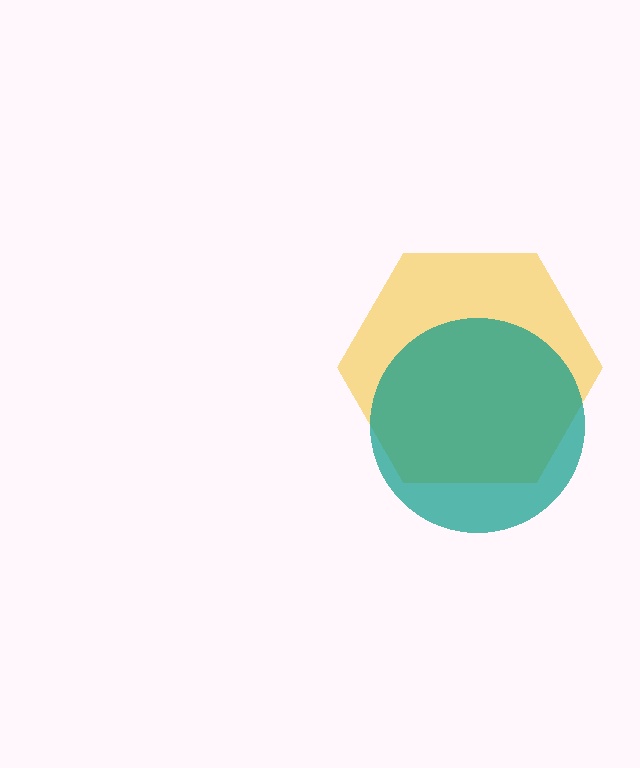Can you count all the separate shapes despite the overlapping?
Yes, there are 2 separate shapes.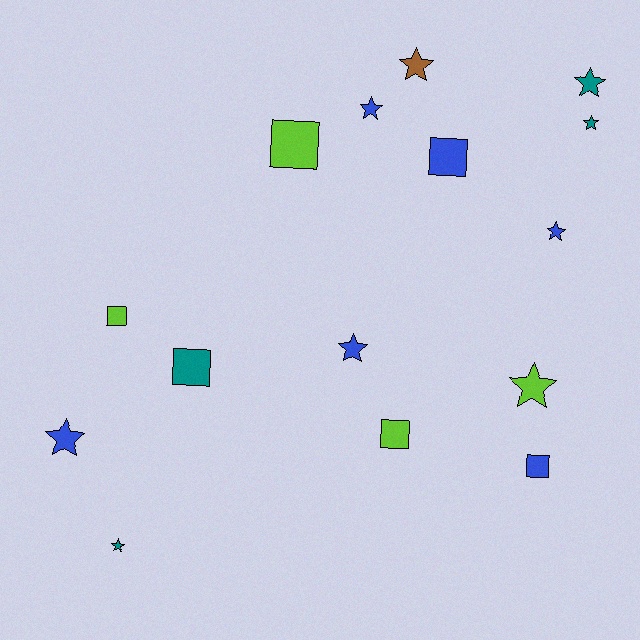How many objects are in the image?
There are 15 objects.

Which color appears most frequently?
Blue, with 6 objects.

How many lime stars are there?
There is 1 lime star.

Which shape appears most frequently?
Star, with 9 objects.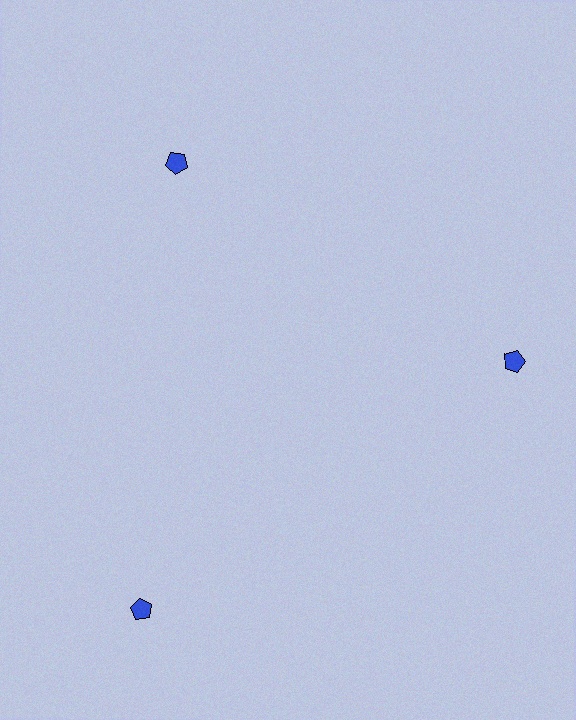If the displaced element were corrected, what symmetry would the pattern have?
It would have 3-fold rotational symmetry — the pattern would map onto itself every 120 degrees.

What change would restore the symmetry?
The symmetry would be restored by moving it inward, back onto the ring so that all 3 pentagons sit at equal angles and equal distance from the center.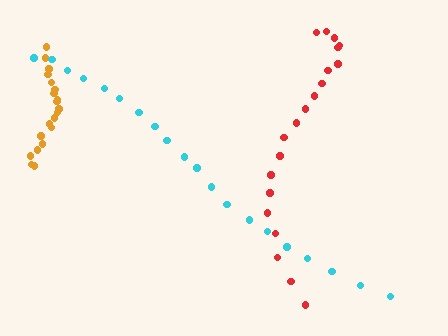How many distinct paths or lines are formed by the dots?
There are 3 distinct paths.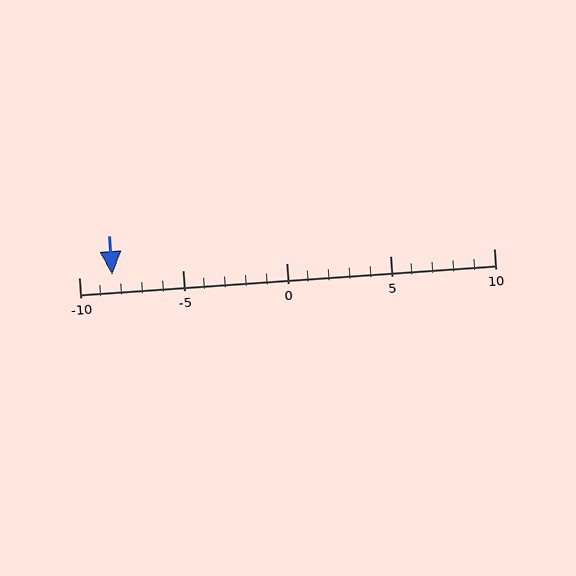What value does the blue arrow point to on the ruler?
The blue arrow points to approximately -8.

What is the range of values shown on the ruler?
The ruler shows values from -10 to 10.